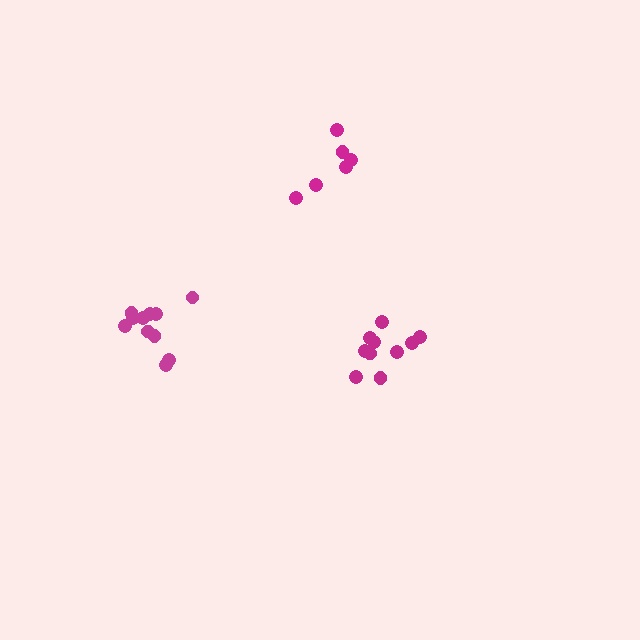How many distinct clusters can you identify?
There are 3 distinct clusters.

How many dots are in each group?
Group 1: 6 dots, Group 2: 11 dots, Group 3: 10 dots (27 total).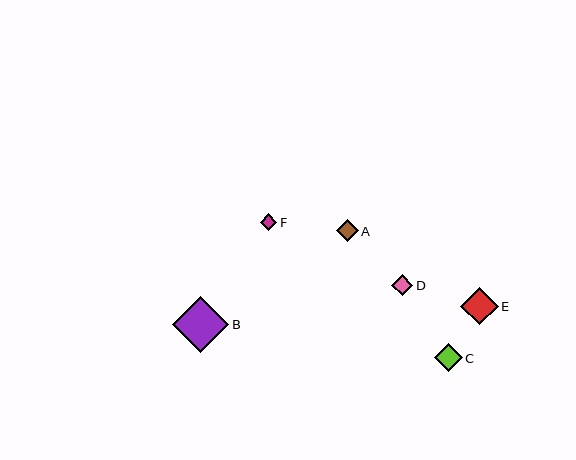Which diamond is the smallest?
Diamond F is the smallest with a size of approximately 17 pixels.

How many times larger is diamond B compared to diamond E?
Diamond B is approximately 1.5 times the size of diamond E.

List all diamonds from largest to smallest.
From largest to smallest: B, E, C, A, D, F.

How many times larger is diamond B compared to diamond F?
Diamond B is approximately 3.4 times the size of diamond F.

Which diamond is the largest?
Diamond B is the largest with a size of approximately 56 pixels.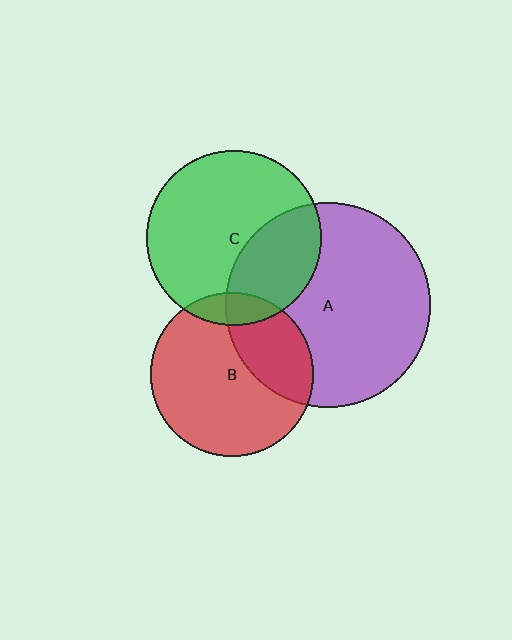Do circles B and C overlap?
Yes.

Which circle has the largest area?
Circle A (purple).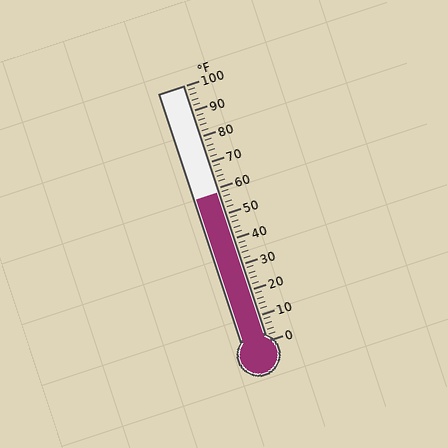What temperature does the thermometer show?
The thermometer shows approximately 58°F.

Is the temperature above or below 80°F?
The temperature is below 80°F.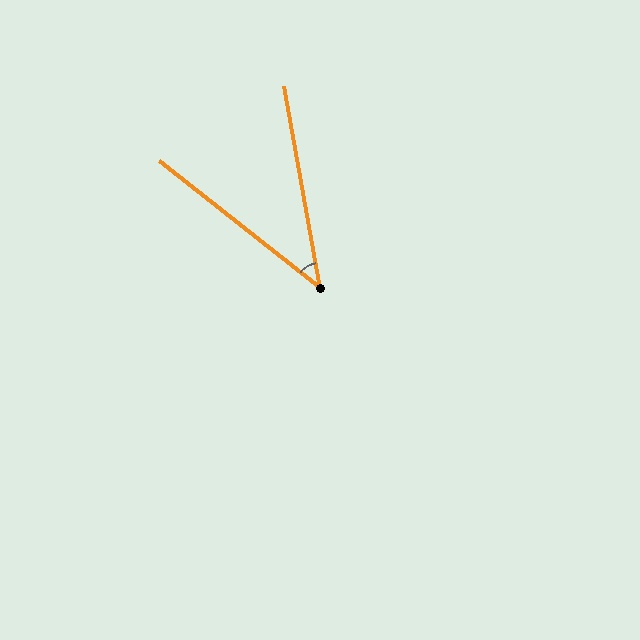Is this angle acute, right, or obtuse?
It is acute.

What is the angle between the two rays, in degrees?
Approximately 41 degrees.